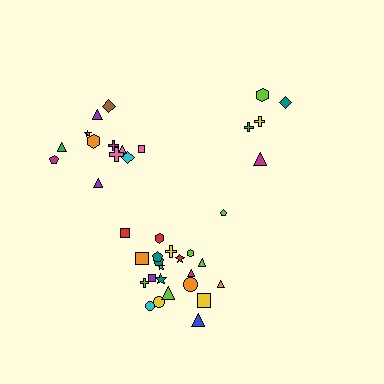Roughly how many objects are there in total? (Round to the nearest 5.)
Roughly 40 objects in total.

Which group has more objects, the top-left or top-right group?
The top-left group.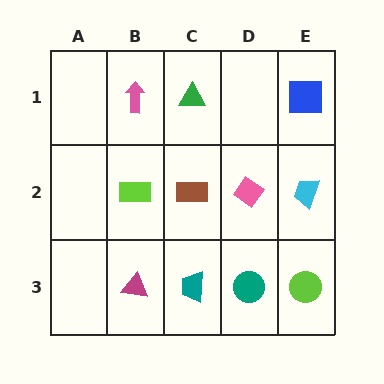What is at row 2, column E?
A cyan trapezoid.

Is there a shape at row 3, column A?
No, that cell is empty.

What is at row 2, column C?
A brown rectangle.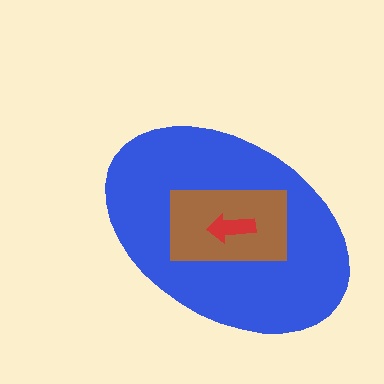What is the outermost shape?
The blue ellipse.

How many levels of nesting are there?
3.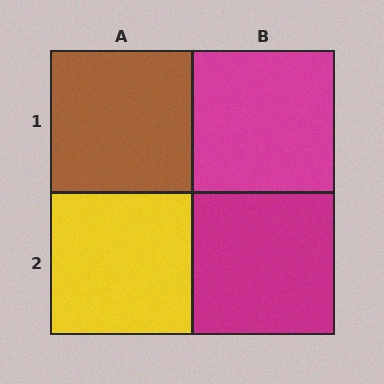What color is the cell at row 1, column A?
Brown.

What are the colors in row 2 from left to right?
Yellow, magenta.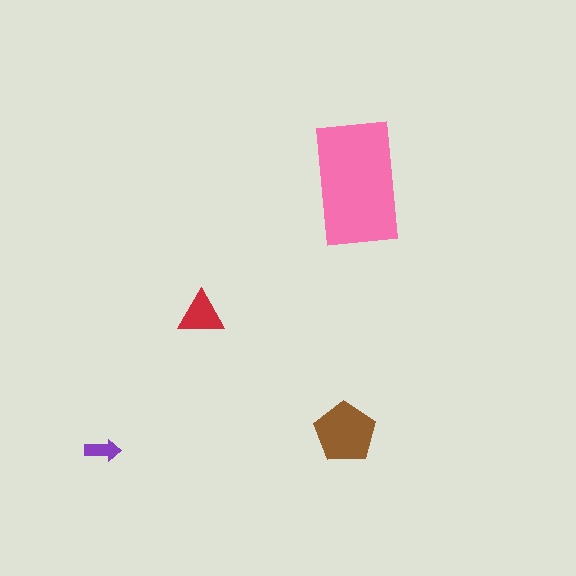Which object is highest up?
The pink rectangle is topmost.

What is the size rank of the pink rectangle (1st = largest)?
1st.